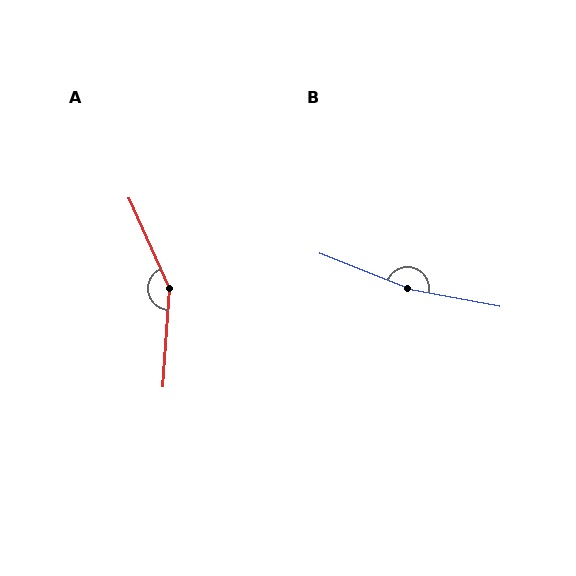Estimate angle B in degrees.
Approximately 169 degrees.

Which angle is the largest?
B, at approximately 169 degrees.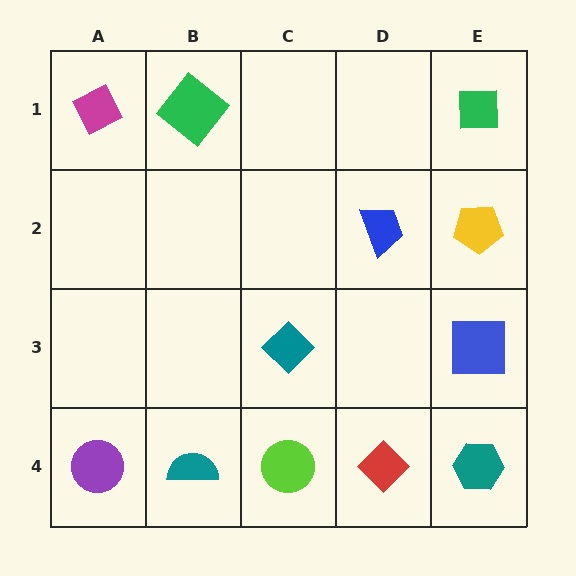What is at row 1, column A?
A magenta diamond.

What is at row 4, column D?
A red diamond.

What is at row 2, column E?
A yellow pentagon.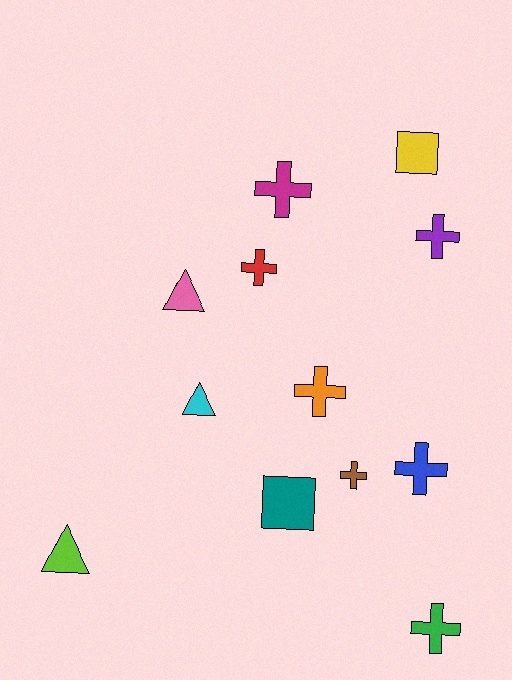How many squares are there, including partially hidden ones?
There are 2 squares.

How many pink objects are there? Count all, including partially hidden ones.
There is 1 pink object.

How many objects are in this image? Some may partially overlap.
There are 12 objects.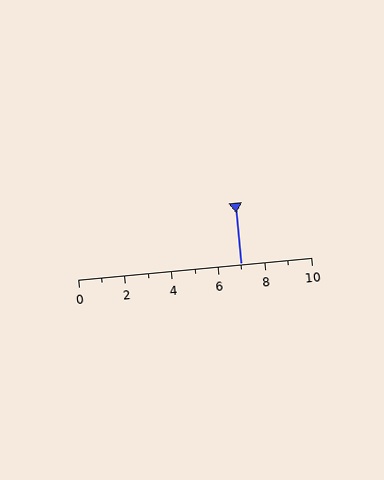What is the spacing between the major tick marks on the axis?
The major ticks are spaced 2 apart.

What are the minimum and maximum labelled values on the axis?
The axis runs from 0 to 10.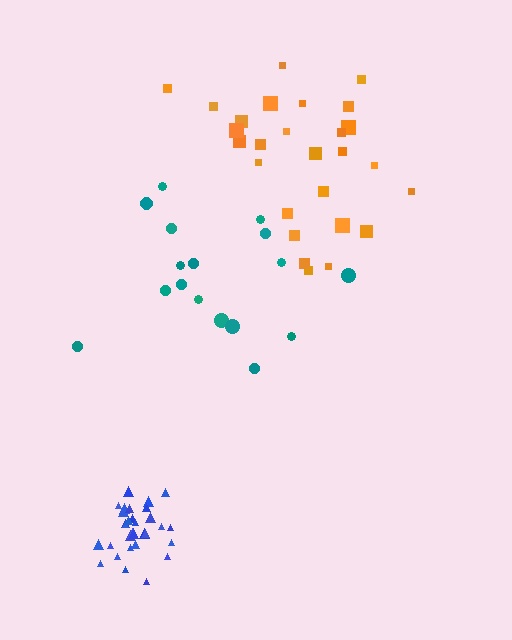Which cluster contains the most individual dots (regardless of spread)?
Blue (32).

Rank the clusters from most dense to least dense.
blue, orange, teal.